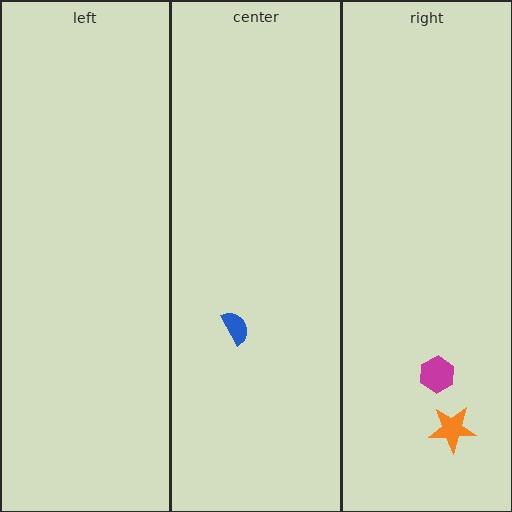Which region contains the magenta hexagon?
The right region.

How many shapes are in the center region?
1.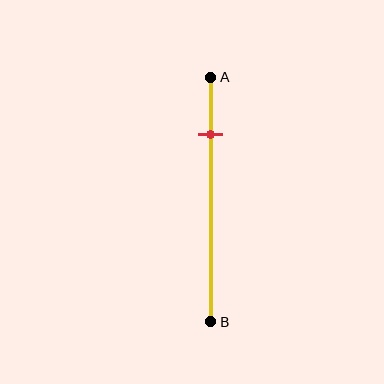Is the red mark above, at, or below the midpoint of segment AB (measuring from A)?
The red mark is above the midpoint of segment AB.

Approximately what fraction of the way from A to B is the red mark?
The red mark is approximately 25% of the way from A to B.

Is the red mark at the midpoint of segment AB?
No, the mark is at about 25% from A, not at the 50% midpoint.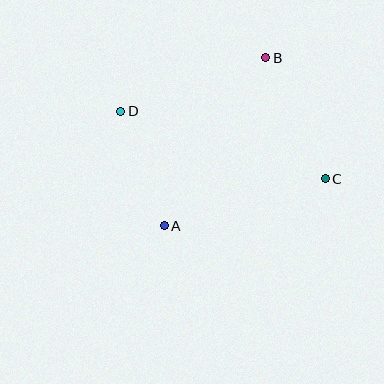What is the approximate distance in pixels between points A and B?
The distance between A and B is approximately 197 pixels.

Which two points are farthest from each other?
Points C and D are farthest from each other.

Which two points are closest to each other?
Points A and D are closest to each other.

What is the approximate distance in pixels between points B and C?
The distance between B and C is approximately 135 pixels.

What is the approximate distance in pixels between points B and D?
The distance between B and D is approximately 155 pixels.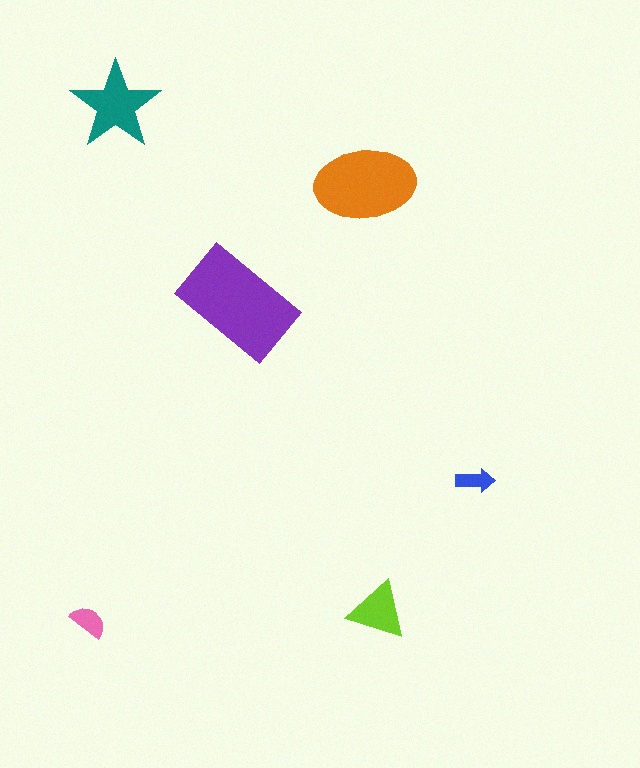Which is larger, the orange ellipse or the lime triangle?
The orange ellipse.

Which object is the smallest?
The blue arrow.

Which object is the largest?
The purple rectangle.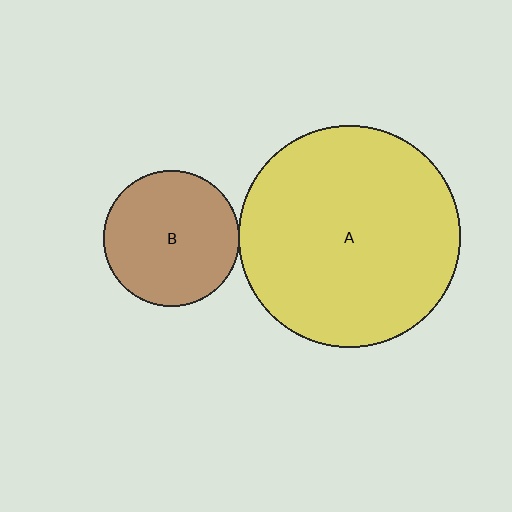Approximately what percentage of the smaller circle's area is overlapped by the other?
Approximately 5%.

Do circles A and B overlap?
Yes.